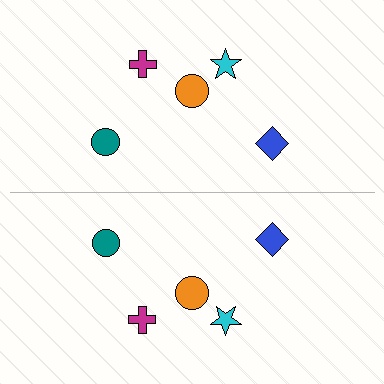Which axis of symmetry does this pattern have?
The pattern has a horizontal axis of symmetry running through the center of the image.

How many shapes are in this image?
There are 10 shapes in this image.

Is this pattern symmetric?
Yes, this pattern has bilateral (reflection) symmetry.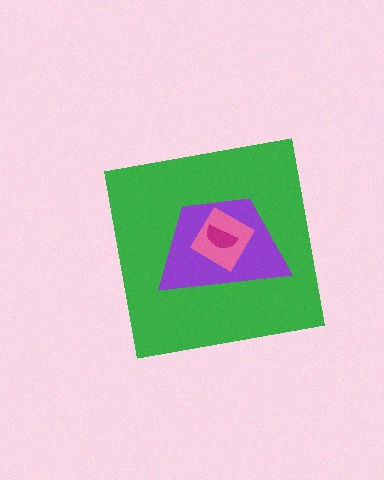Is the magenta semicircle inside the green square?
Yes.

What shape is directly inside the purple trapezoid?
The pink diamond.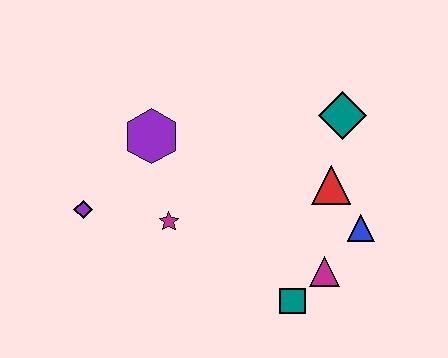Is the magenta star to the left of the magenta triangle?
Yes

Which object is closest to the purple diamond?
The magenta star is closest to the purple diamond.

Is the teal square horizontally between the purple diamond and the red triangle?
Yes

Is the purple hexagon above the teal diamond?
No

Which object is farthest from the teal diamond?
The purple diamond is farthest from the teal diamond.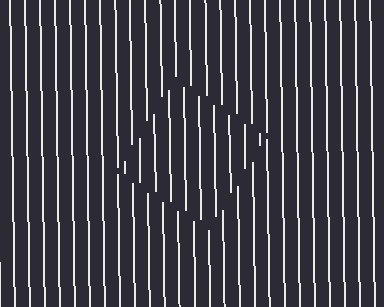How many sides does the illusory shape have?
4 sides — the line-ends trace a square.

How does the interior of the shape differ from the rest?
The interior of the shape contains the same grating, shifted by half a period — the contour is defined by the phase discontinuity where line-ends from the inner and outer gratings abut.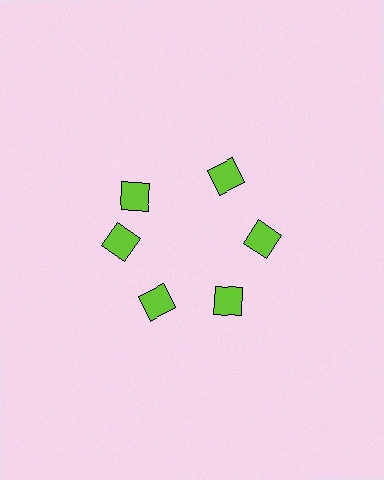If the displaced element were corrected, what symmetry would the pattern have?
It would have 6-fold rotational symmetry — the pattern would map onto itself every 60 degrees.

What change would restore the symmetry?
The symmetry would be restored by rotating it back into even spacing with its neighbors so that all 6 squares sit at equal angles and equal distance from the center.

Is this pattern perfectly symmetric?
No. The 6 lime squares are arranged in a ring, but one element near the 11 o'clock position is rotated out of alignment along the ring, breaking the 6-fold rotational symmetry.